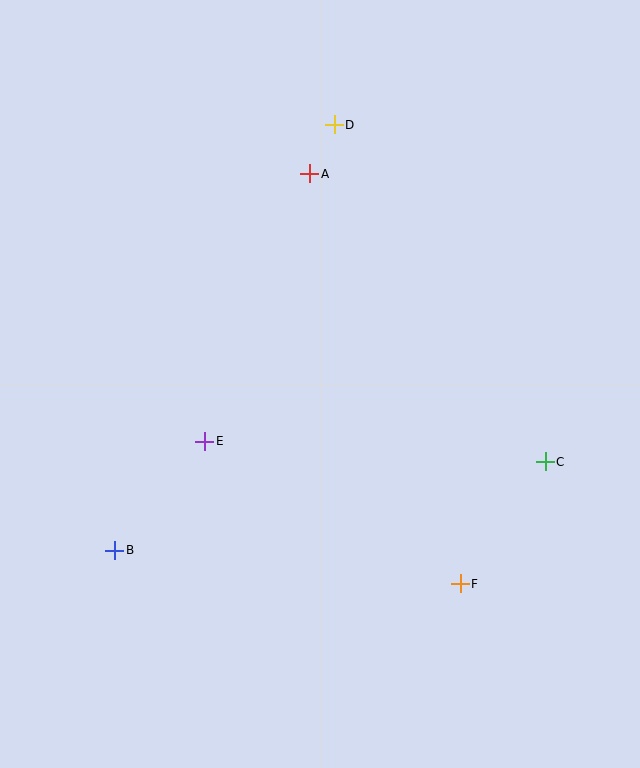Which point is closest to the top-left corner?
Point A is closest to the top-left corner.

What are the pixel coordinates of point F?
Point F is at (460, 584).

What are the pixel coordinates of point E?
Point E is at (205, 441).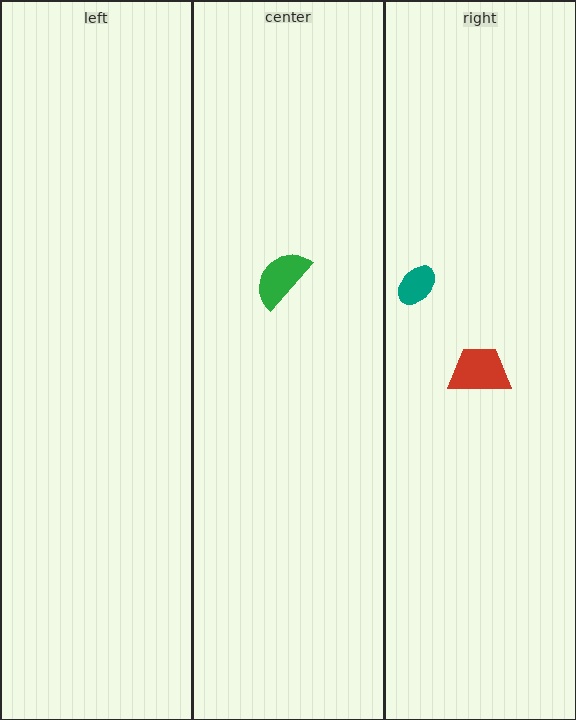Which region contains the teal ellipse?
The right region.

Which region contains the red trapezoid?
The right region.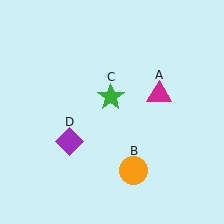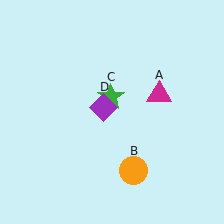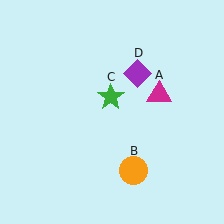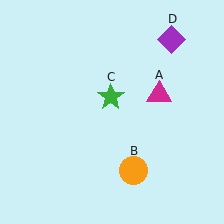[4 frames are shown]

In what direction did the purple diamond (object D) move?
The purple diamond (object D) moved up and to the right.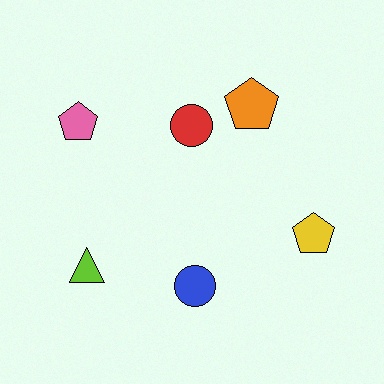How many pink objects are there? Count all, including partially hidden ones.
There is 1 pink object.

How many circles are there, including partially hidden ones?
There are 2 circles.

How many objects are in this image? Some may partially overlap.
There are 6 objects.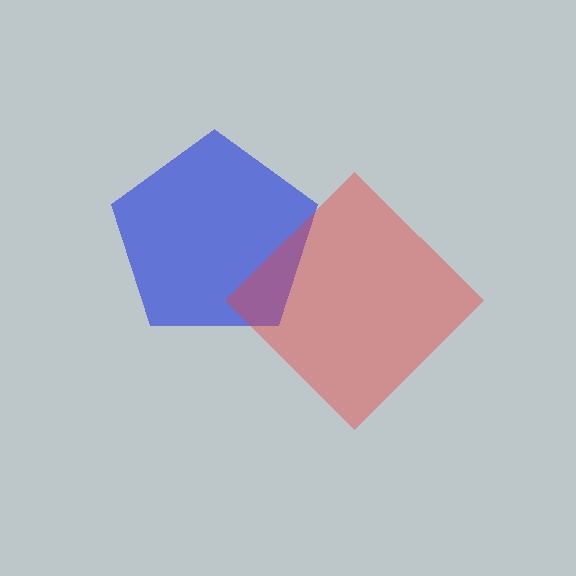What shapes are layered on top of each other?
The layered shapes are: a blue pentagon, a red diamond.